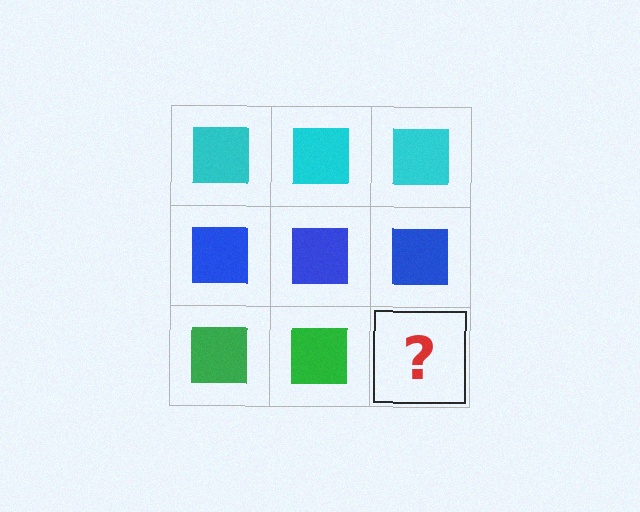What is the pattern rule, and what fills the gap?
The rule is that each row has a consistent color. The gap should be filled with a green square.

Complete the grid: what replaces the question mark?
The question mark should be replaced with a green square.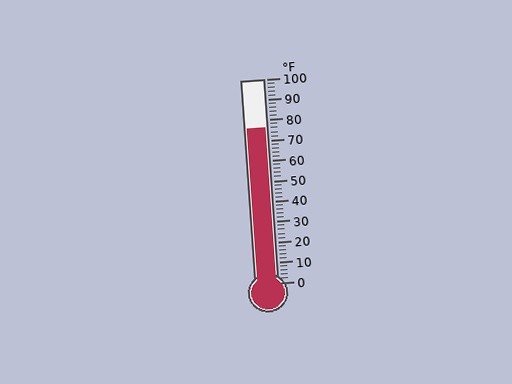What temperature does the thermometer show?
The thermometer shows approximately 76°F.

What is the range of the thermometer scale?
The thermometer scale ranges from 0°F to 100°F.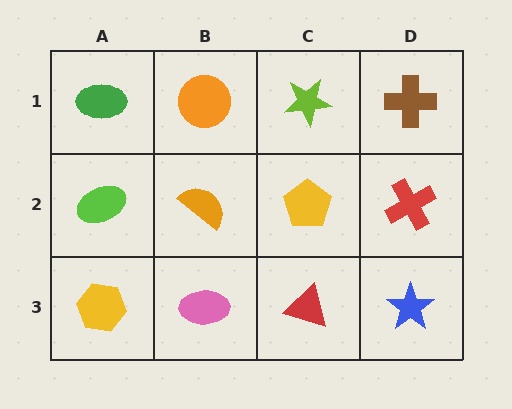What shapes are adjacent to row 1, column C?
A yellow pentagon (row 2, column C), an orange circle (row 1, column B), a brown cross (row 1, column D).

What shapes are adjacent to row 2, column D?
A brown cross (row 1, column D), a blue star (row 3, column D), a yellow pentagon (row 2, column C).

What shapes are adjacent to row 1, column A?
A lime ellipse (row 2, column A), an orange circle (row 1, column B).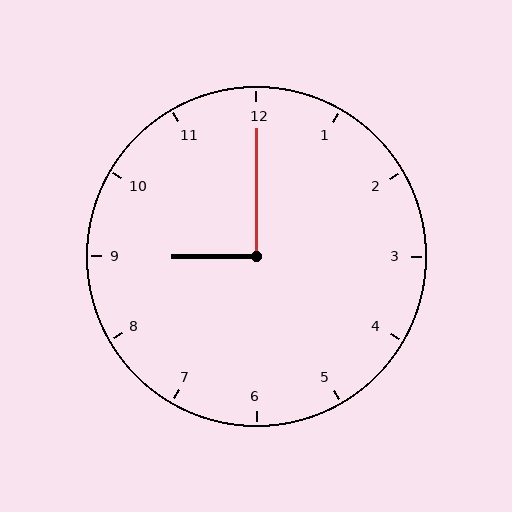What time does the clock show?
9:00.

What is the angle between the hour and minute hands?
Approximately 90 degrees.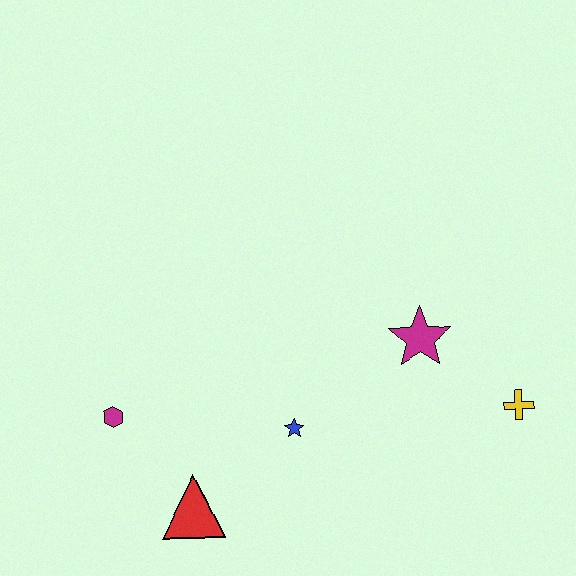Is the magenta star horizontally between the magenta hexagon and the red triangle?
No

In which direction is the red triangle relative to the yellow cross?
The red triangle is to the left of the yellow cross.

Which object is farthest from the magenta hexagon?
The yellow cross is farthest from the magenta hexagon.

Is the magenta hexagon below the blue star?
No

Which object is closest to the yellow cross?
The magenta star is closest to the yellow cross.